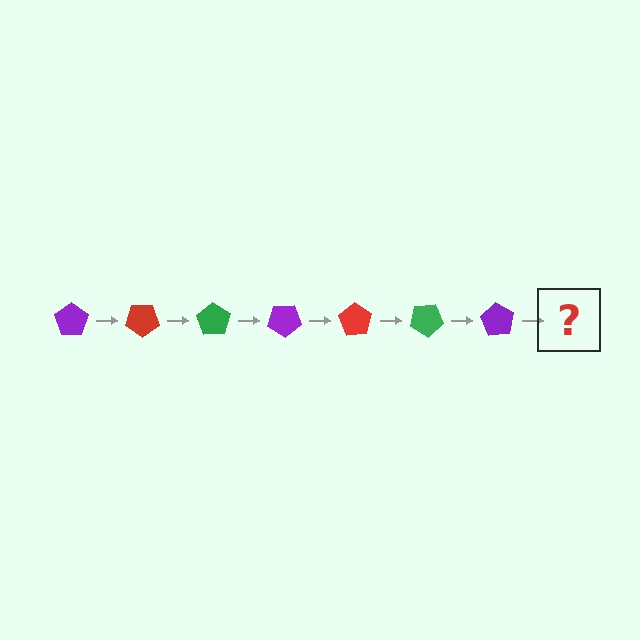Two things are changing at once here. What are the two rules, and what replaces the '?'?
The two rules are that it rotates 35 degrees each step and the color cycles through purple, red, and green. The '?' should be a red pentagon, rotated 245 degrees from the start.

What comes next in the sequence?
The next element should be a red pentagon, rotated 245 degrees from the start.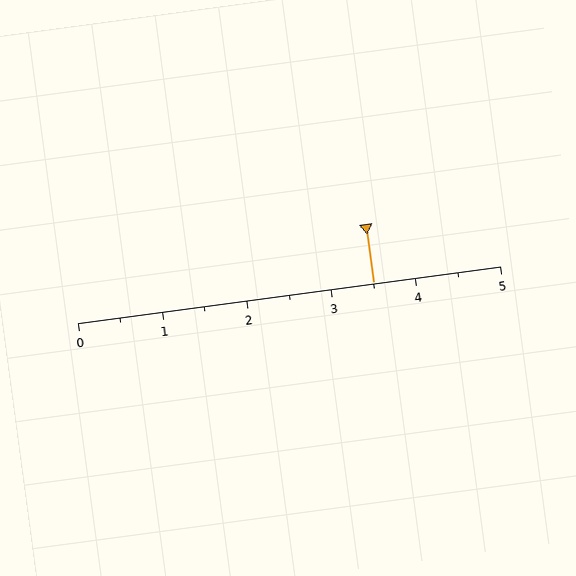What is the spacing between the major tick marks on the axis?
The major ticks are spaced 1 apart.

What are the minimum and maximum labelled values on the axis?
The axis runs from 0 to 5.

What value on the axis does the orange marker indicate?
The marker indicates approximately 3.5.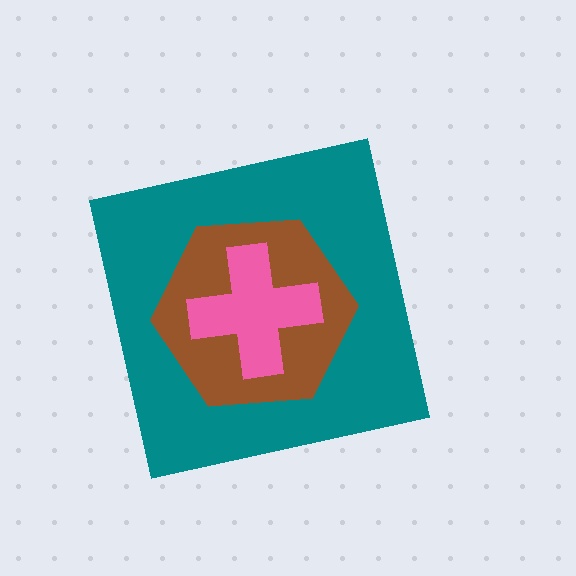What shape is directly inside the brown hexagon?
The pink cross.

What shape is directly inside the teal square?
The brown hexagon.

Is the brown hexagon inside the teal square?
Yes.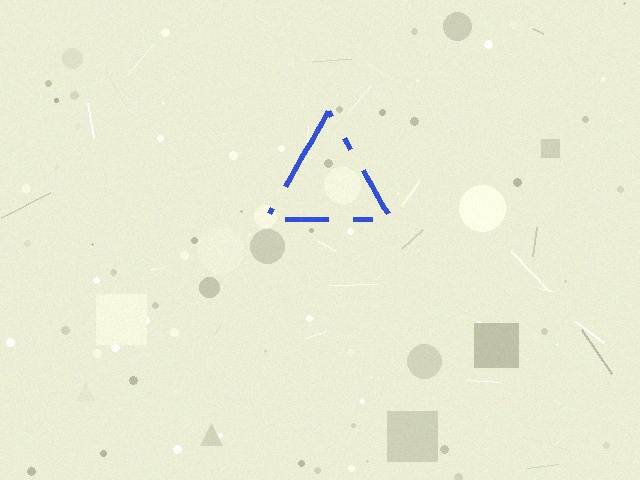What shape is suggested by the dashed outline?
The dashed outline suggests a triangle.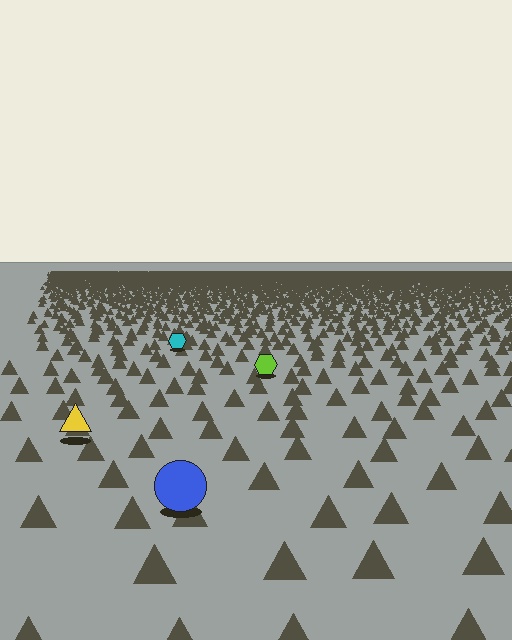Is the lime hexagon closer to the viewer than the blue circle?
No. The blue circle is closer — you can tell from the texture gradient: the ground texture is coarser near it.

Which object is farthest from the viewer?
The cyan hexagon is farthest from the viewer. It appears smaller and the ground texture around it is denser.